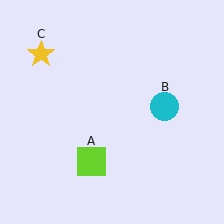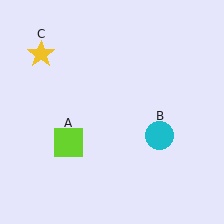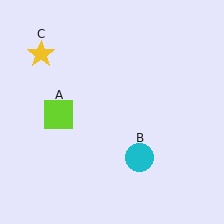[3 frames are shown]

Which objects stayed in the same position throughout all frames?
Yellow star (object C) remained stationary.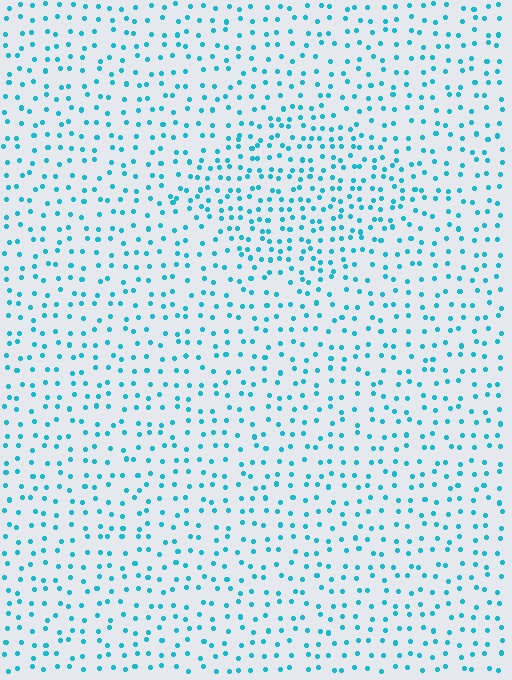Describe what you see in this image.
The image contains small cyan elements arranged at two different densities. A diamond-shaped region is visible where the elements are more densely packed than the surrounding area.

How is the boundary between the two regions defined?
The boundary is defined by a change in element density (approximately 1.6x ratio). All elements are the same color, size, and shape.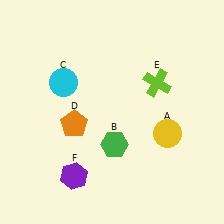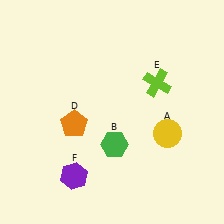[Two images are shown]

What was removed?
The cyan circle (C) was removed in Image 2.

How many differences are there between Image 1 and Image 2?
There is 1 difference between the two images.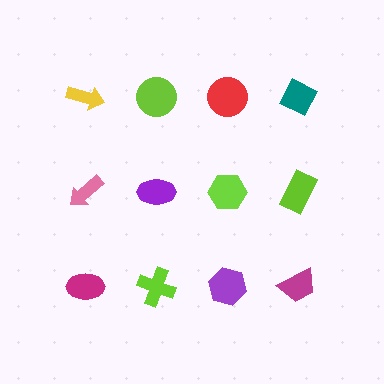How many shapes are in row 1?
4 shapes.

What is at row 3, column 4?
A magenta trapezoid.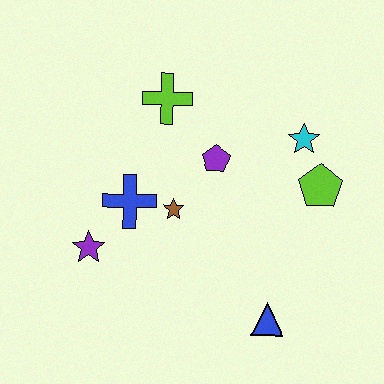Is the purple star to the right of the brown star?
No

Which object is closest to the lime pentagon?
The cyan star is closest to the lime pentagon.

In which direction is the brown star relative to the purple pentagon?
The brown star is below the purple pentagon.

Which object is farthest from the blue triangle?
The lime cross is farthest from the blue triangle.